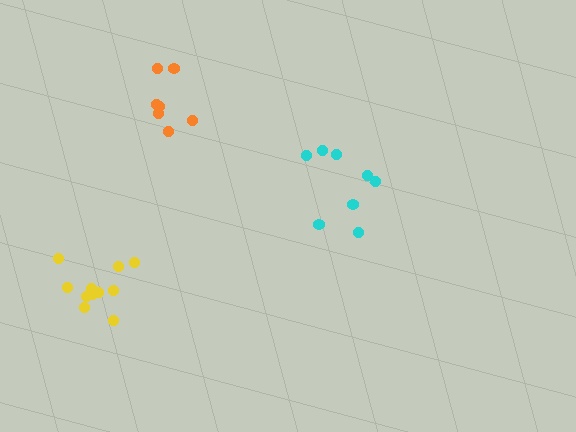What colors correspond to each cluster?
The clusters are colored: yellow, orange, cyan.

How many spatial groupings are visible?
There are 3 spatial groupings.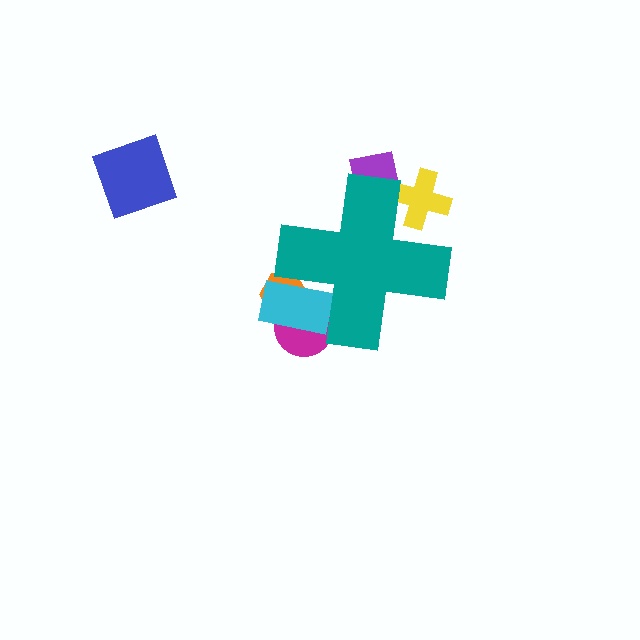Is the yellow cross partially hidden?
Yes, the yellow cross is partially hidden behind the teal cross.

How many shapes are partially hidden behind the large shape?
5 shapes are partially hidden.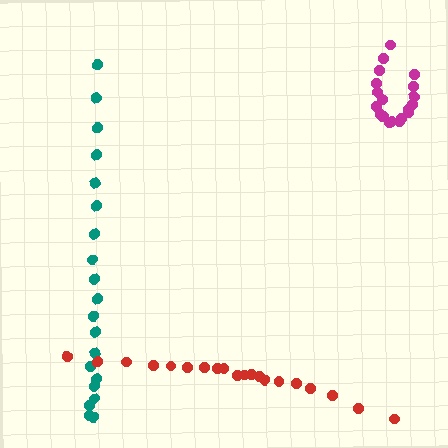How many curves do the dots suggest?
There are 3 distinct paths.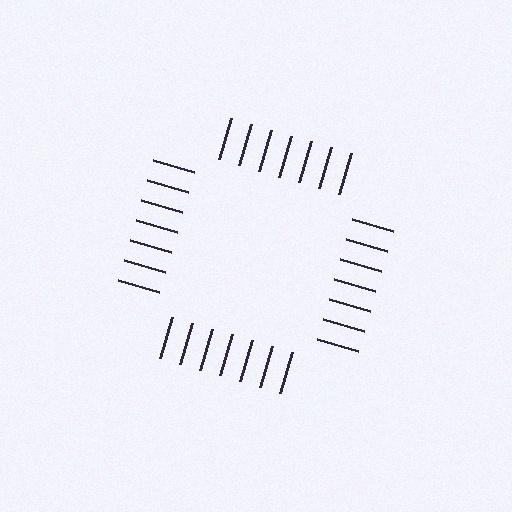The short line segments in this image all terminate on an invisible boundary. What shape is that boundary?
An illusory square — the line segments terminate on its edges but no continuous stroke is drawn.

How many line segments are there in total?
28 — 7 along each of the 4 edges.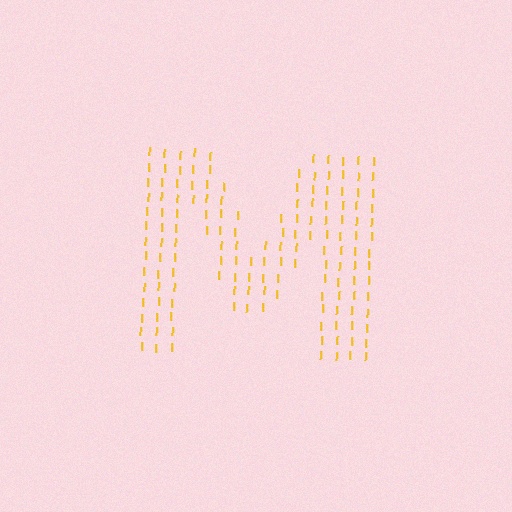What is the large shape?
The large shape is the letter M.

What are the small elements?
The small elements are letter I's.